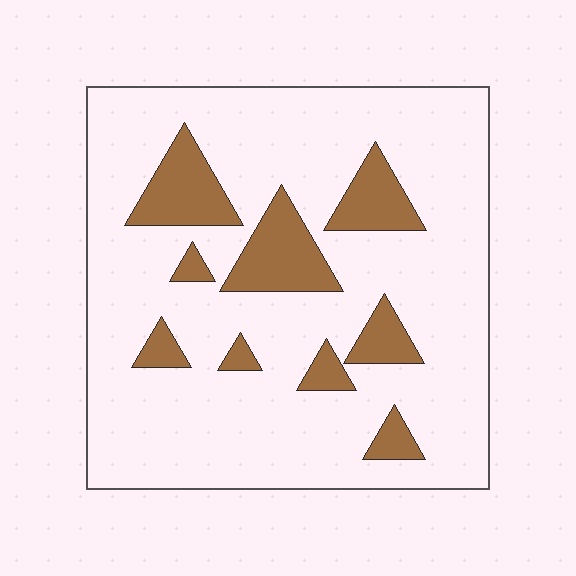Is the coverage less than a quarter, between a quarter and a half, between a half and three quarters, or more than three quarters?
Less than a quarter.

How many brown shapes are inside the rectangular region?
9.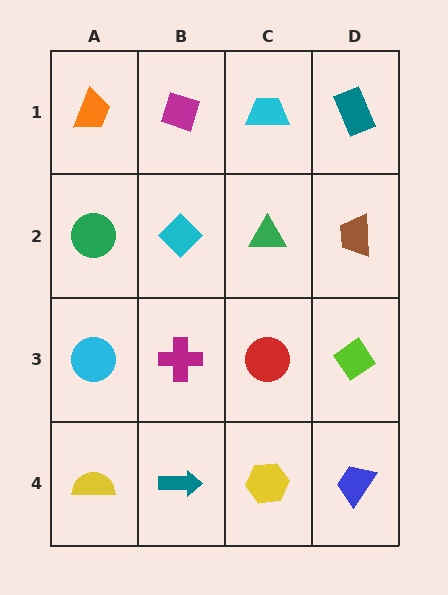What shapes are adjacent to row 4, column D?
A lime diamond (row 3, column D), a yellow hexagon (row 4, column C).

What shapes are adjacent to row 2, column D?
A teal rectangle (row 1, column D), a lime diamond (row 3, column D), a green triangle (row 2, column C).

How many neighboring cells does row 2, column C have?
4.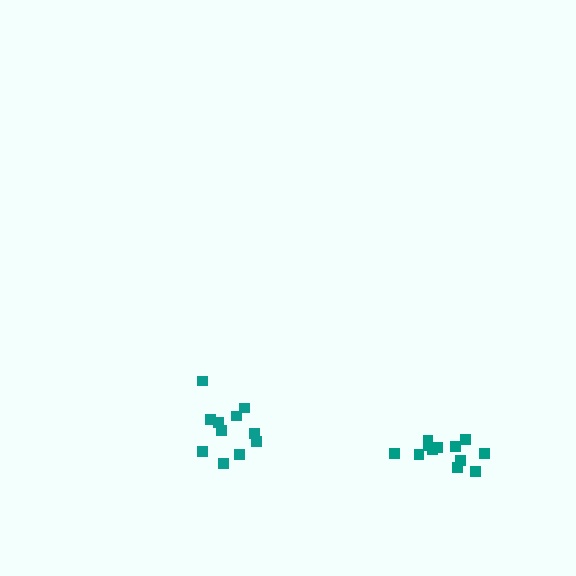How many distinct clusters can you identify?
There are 2 distinct clusters.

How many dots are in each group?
Group 1: 12 dots, Group 2: 11 dots (23 total).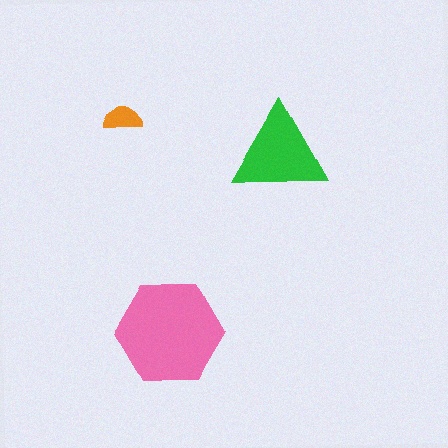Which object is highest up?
The orange semicircle is topmost.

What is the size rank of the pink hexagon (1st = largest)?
1st.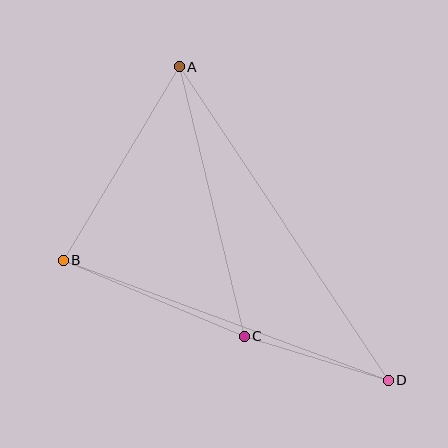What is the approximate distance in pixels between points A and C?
The distance between A and C is approximately 277 pixels.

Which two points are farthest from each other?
Points A and D are farthest from each other.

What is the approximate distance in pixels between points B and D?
The distance between B and D is approximately 346 pixels.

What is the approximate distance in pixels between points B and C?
The distance between B and C is approximately 196 pixels.